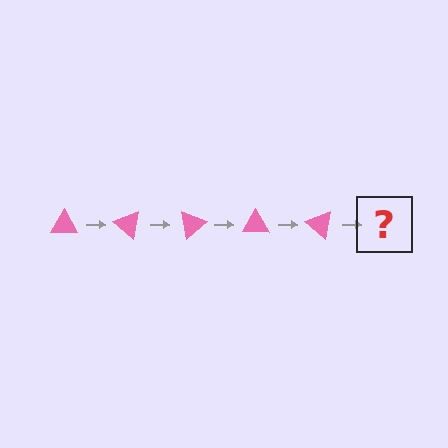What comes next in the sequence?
The next element should be a pink triangle rotated 200 degrees.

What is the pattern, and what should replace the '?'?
The pattern is that the triangle rotates 40 degrees each step. The '?' should be a pink triangle rotated 200 degrees.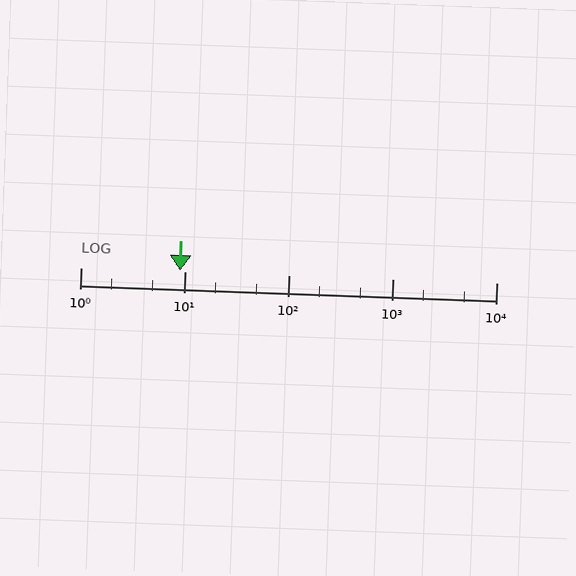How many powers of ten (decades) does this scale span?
The scale spans 4 decades, from 1 to 10000.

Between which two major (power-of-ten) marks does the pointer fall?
The pointer is between 1 and 10.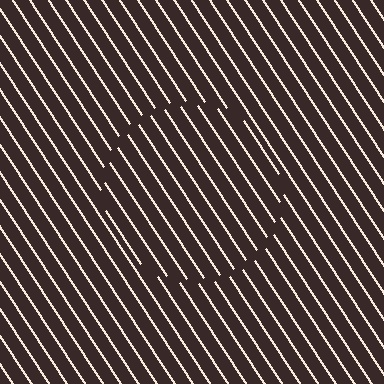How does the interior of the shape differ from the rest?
The interior of the shape contains the same grating, shifted by half a period — the contour is defined by the phase discontinuity where line-ends from the inner and outer gratings abut.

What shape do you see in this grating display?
An illusory circle. The interior of the shape contains the same grating, shifted by half a period — the contour is defined by the phase discontinuity where line-ends from the inner and outer gratings abut.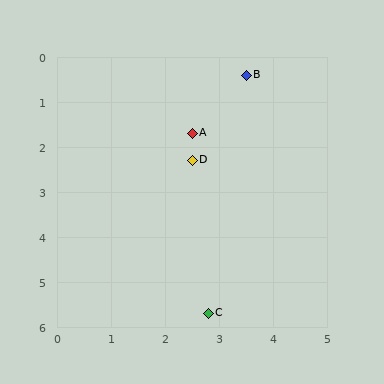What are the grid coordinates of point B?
Point B is at approximately (3.5, 0.4).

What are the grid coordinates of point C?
Point C is at approximately (2.8, 5.7).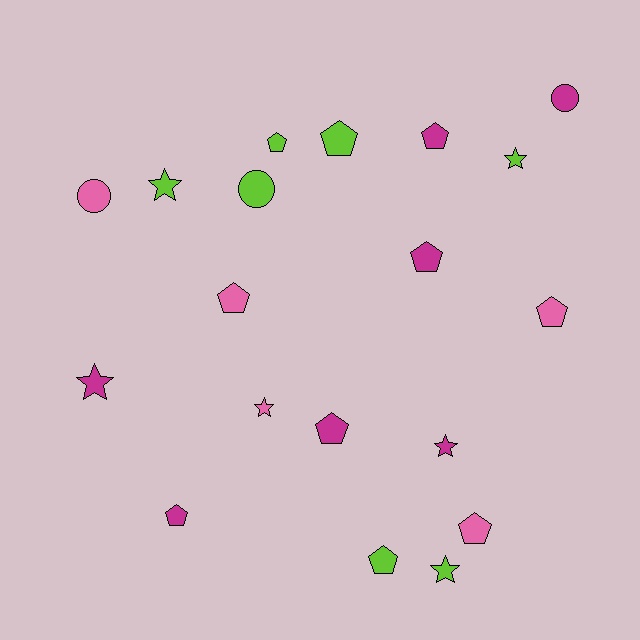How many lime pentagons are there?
There are 3 lime pentagons.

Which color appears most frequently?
Magenta, with 7 objects.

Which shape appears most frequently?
Pentagon, with 10 objects.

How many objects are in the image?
There are 19 objects.